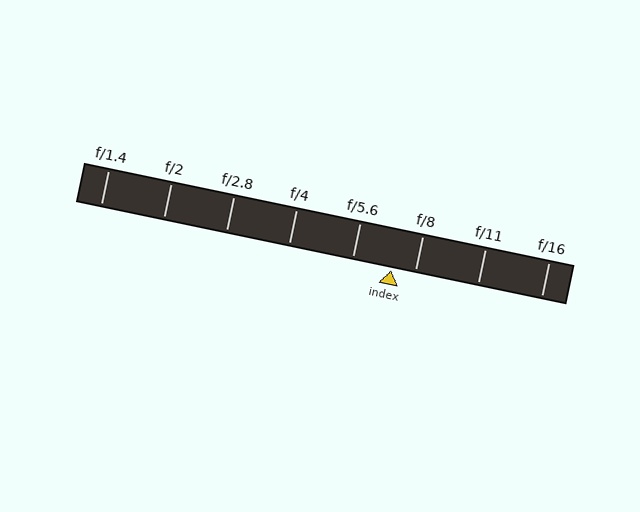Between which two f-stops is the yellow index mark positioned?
The index mark is between f/5.6 and f/8.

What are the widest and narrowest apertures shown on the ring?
The widest aperture shown is f/1.4 and the narrowest is f/16.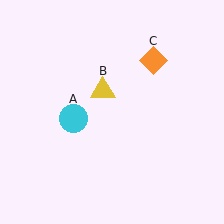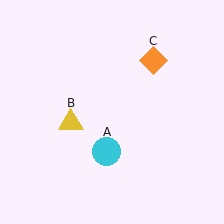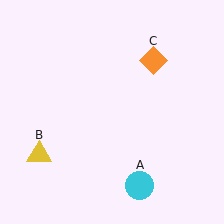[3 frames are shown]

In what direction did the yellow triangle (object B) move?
The yellow triangle (object B) moved down and to the left.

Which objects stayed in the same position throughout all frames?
Orange diamond (object C) remained stationary.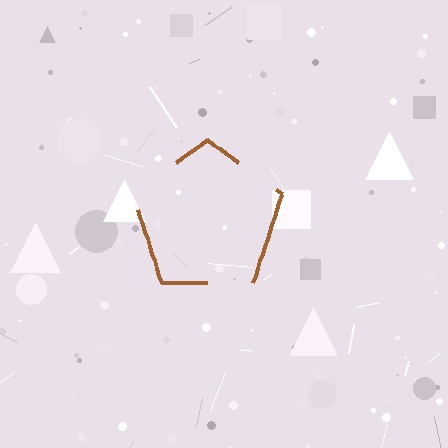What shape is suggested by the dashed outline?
The dashed outline suggests a pentagon.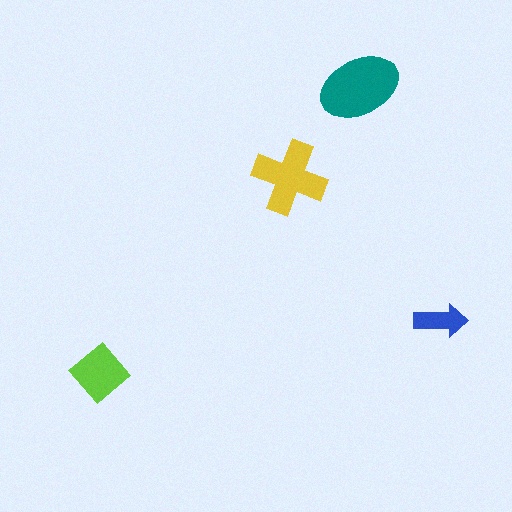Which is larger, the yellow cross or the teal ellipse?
The teal ellipse.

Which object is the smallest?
The blue arrow.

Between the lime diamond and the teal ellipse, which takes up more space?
The teal ellipse.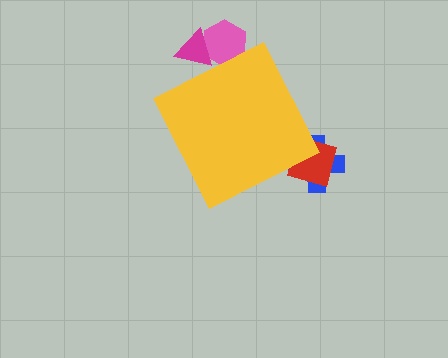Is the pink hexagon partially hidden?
Yes, the pink hexagon is partially hidden behind the yellow diamond.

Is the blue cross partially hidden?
Yes, the blue cross is partially hidden behind the yellow diamond.